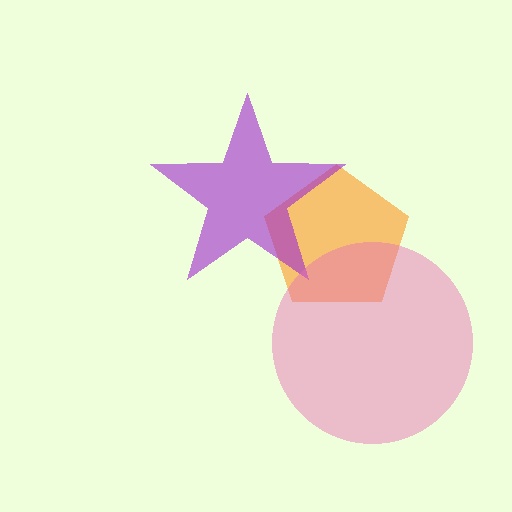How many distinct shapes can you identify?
There are 3 distinct shapes: an orange pentagon, a purple star, a pink circle.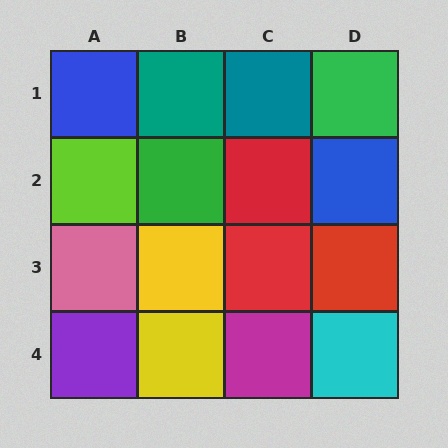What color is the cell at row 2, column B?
Green.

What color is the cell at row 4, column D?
Cyan.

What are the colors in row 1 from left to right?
Blue, teal, teal, green.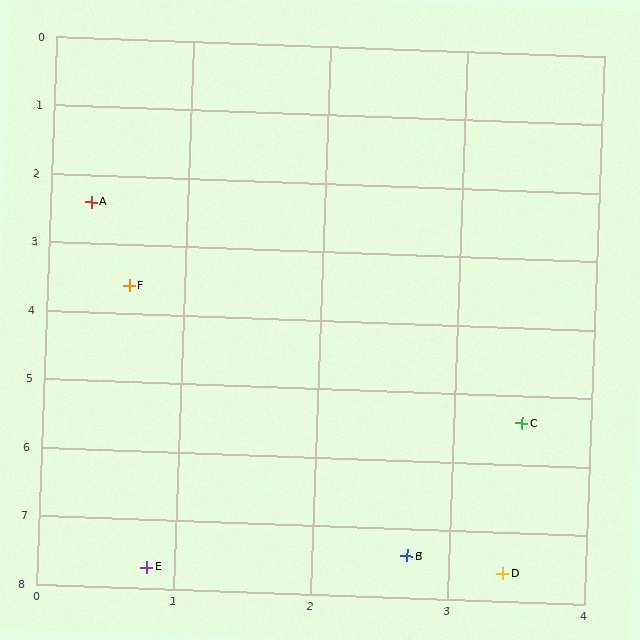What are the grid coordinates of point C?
Point C is at approximately (3.5, 5.4).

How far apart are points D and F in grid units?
Points D and F are about 4.9 grid units apart.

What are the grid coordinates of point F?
Point F is at approximately (0.6, 3.6).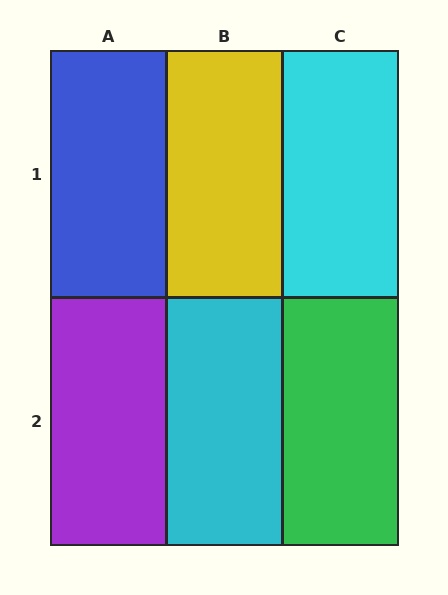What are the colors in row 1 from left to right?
Blue, yellow, cyan.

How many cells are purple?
1 cell is purple.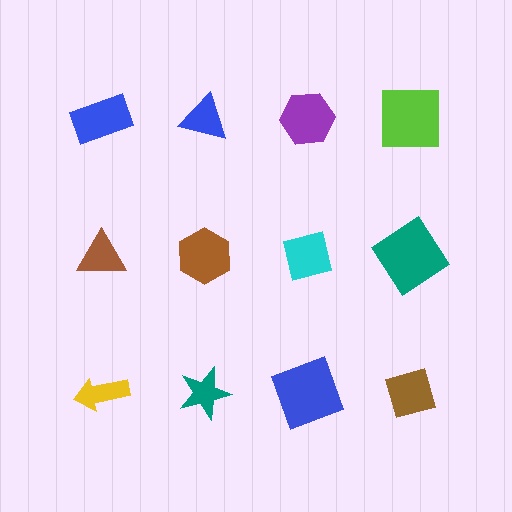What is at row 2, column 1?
A brown triangle.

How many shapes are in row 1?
4 shapes.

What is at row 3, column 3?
A blue square.